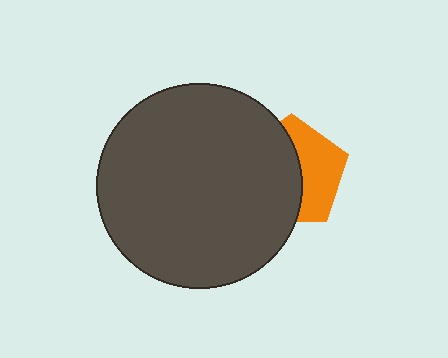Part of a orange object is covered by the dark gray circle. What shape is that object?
It is a pentagon.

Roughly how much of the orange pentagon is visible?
A small part of it is visible (roughly 43%).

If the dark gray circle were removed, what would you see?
You would see the complete orange pentagon.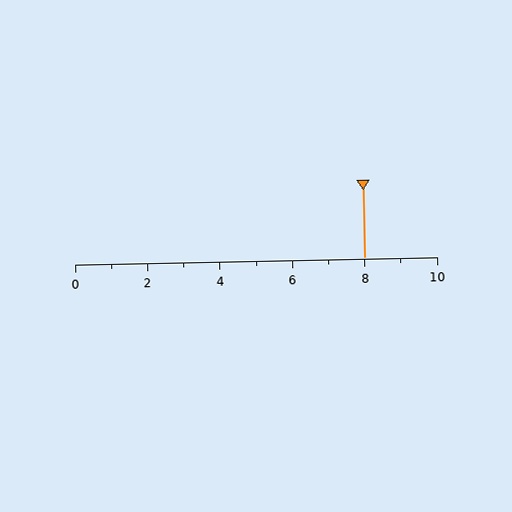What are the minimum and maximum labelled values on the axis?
The axis runs from 0 to 10.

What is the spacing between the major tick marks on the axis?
The major ticks are spaced 2 apart.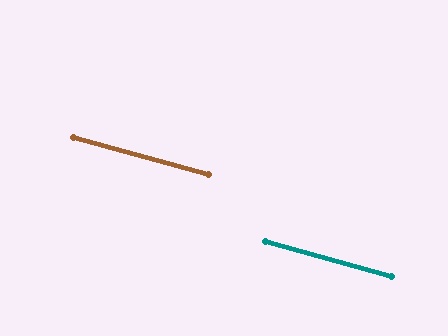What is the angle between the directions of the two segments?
Approximately 0 degrees.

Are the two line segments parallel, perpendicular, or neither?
Parallel — their directions differ by only 0.4°.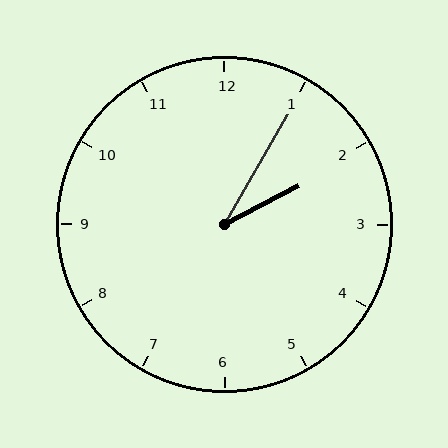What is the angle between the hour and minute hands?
Approximately 32 degrees.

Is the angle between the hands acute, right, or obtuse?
It is acute.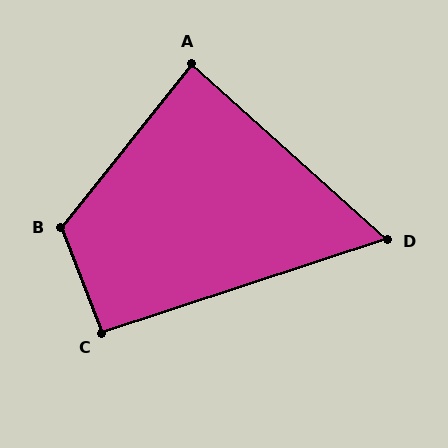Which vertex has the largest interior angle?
B, at approximately 120 degrees.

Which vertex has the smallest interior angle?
D, at approximately 60 degrees.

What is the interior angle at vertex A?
Approximately 87 degrees (approximately right).